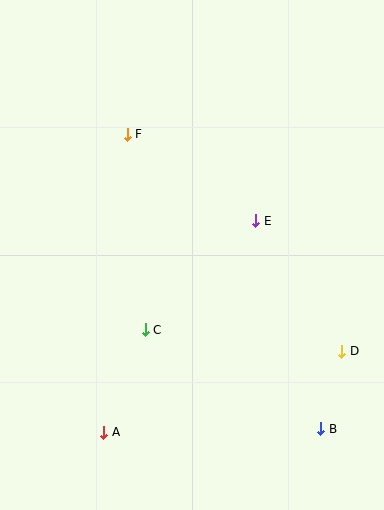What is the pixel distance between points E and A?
The distance between E and A is 260 pixels.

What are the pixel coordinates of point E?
Point E is at (256, 221).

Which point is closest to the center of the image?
Point E at (256, 221) is closest to the center.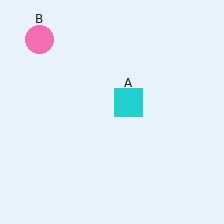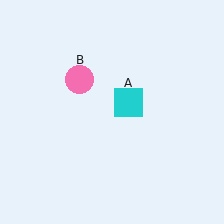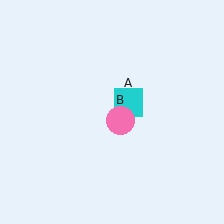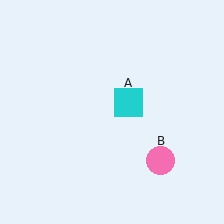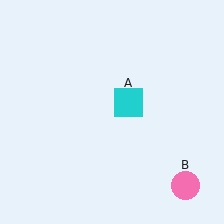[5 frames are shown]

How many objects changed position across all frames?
1 object changed position: pink circle (object B).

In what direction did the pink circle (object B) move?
The pink circle (object B) moved down and to the right.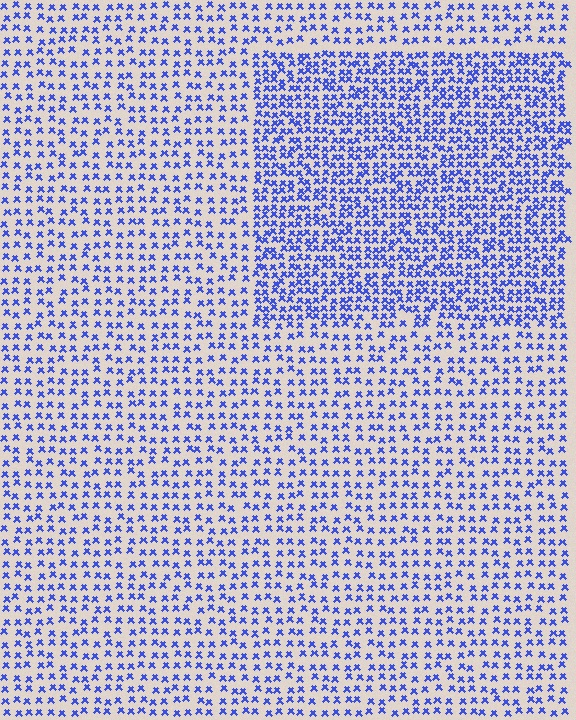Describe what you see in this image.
The image contains small blue elements arranged at two different densities. A rectangle-shaped region is visible where the elements are more densely packed than the surrounding area.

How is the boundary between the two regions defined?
The boundary is defined by a change in element density (approximately 1.8x ratio). All elements are the same color, size, and shape.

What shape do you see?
I see a rectangle.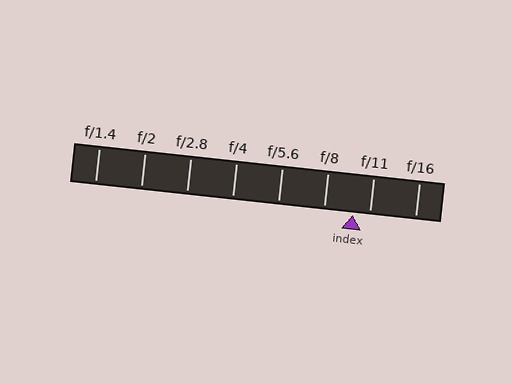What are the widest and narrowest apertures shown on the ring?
The widest aperture shown is f/1.4 and the narrowest is f/16.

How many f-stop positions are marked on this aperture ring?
There are 8 f-stop positions marked.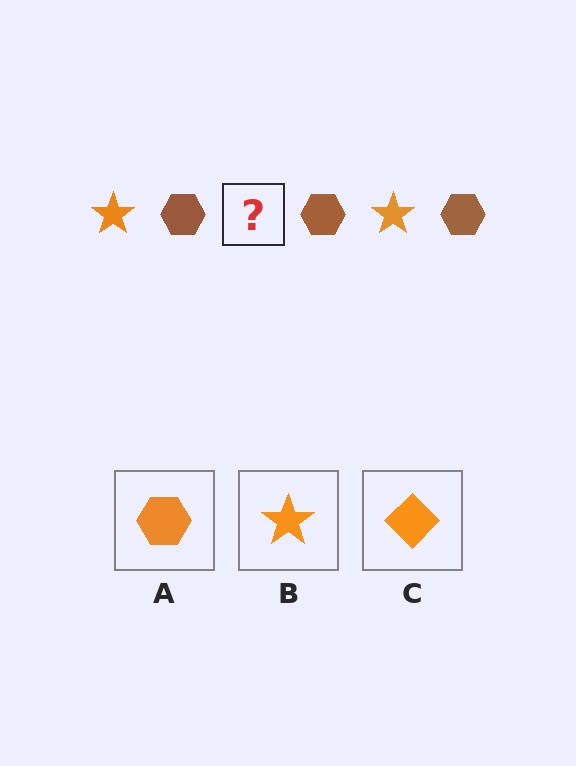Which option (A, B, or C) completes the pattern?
B.